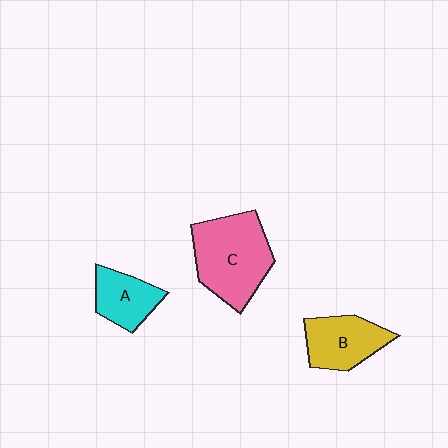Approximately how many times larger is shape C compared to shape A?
Approximately 1.9 times.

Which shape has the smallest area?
Shape A (cyan).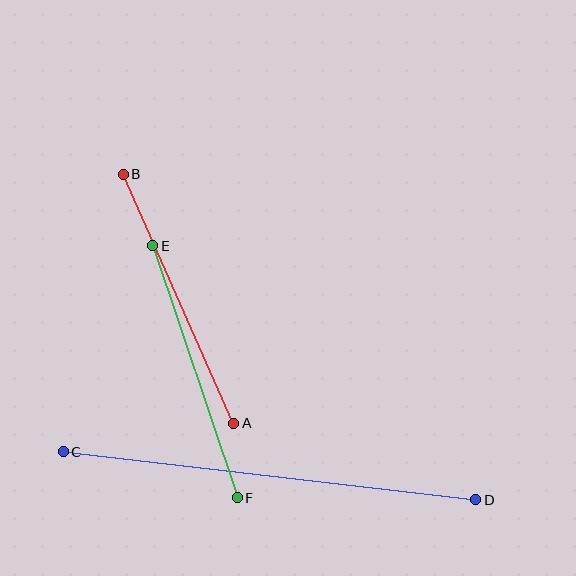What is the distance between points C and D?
The distance is approximately 416 pixels.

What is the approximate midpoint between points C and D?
The midpoint is at approximately (270, 476) pixels.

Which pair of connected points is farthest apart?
Points C and D are farthest apart.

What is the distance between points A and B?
The distance is approximately 272 pixels.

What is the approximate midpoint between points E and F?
The midpoint is at approximately (195, 372) pixels.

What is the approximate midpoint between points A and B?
The midpoint is at approximately (179, 299) pixels.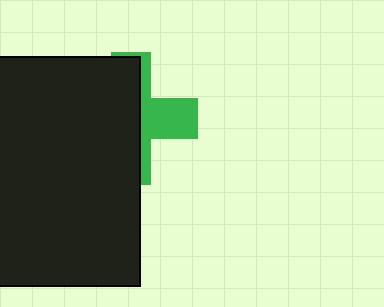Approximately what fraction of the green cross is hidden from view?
Roughly 64% of the green cross is hidden behind the black rectangle.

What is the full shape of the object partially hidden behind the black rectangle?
The partially hidden object is a green cross.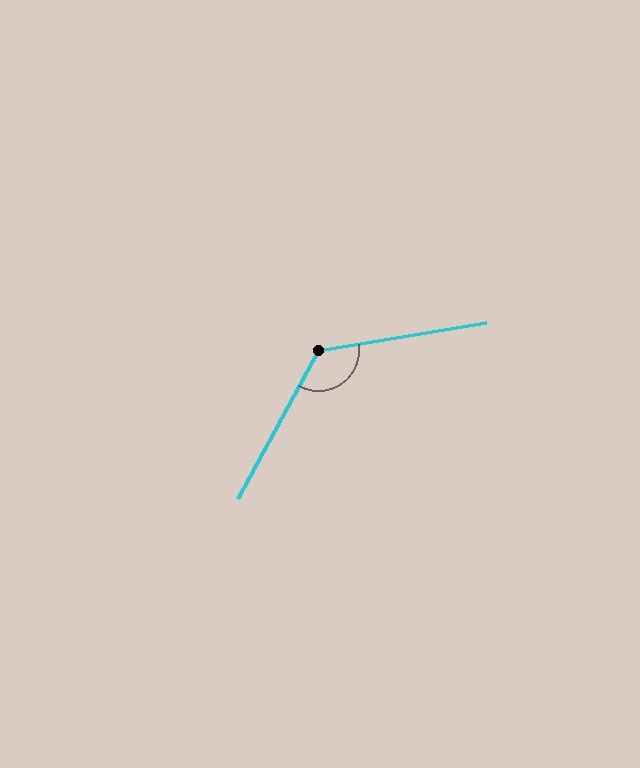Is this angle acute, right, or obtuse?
It is obtuse.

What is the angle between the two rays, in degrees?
Approximately 128 degrees.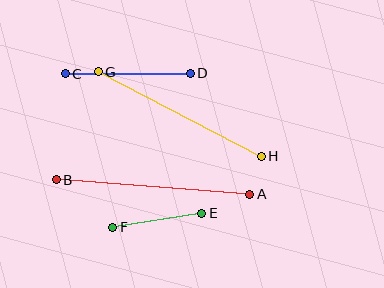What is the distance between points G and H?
The distance is approximately 183 pixels.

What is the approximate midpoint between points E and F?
The midpoint is at approximately (157, 220) pixels.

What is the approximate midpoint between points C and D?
The midpoint is at approximately (128, 74) pixels.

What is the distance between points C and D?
The distance is approximately 125 pixels.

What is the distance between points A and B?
The distance is approximately 194 pixels.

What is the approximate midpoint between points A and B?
The midpoint is at approximately (153, 187) pixels.